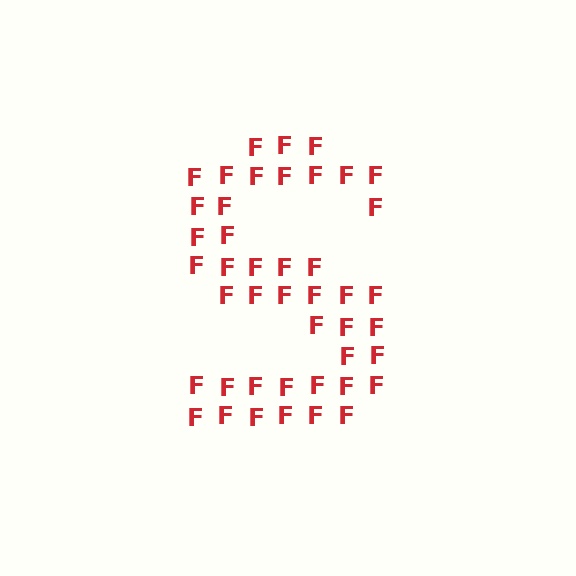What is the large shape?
The large shape is the letter S.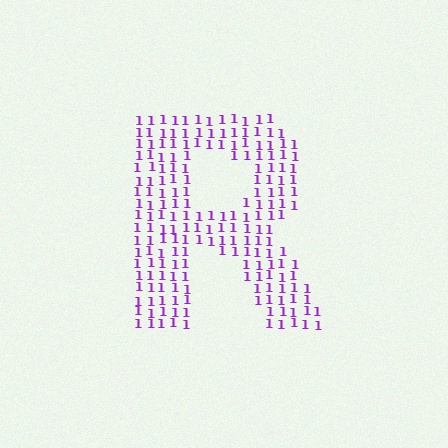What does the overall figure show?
The overall figure shows the letter R.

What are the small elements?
The small elements are digit 1's.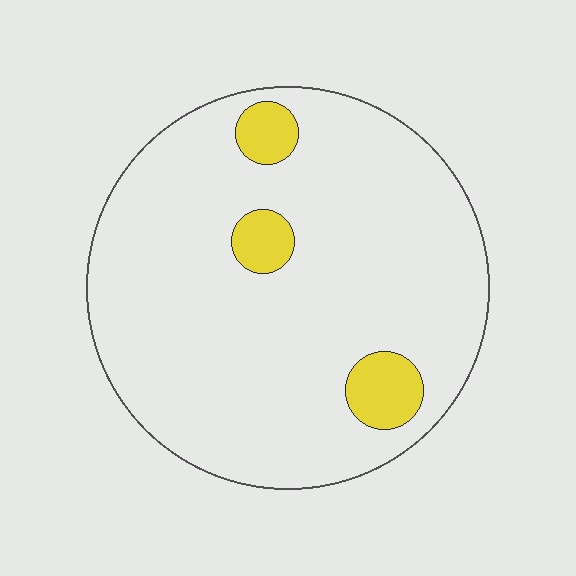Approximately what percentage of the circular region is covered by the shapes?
Approximately 10%.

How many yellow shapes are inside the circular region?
3.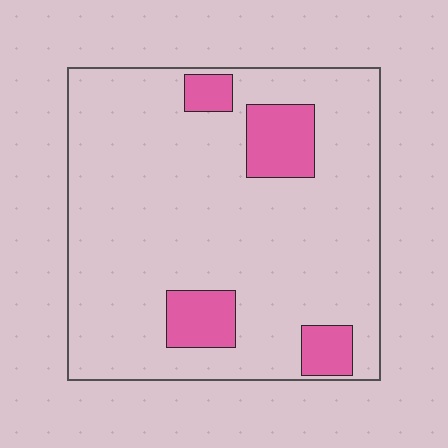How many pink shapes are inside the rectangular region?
4.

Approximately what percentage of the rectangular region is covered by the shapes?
Approximately 15%.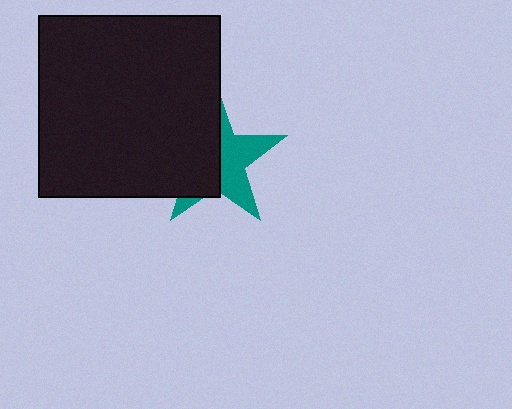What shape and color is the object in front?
The object in front is a black square.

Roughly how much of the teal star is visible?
About half of it is visible (roughly 46%).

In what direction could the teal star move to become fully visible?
The teal star could move right. That would shift it out from behind the black square entirely.